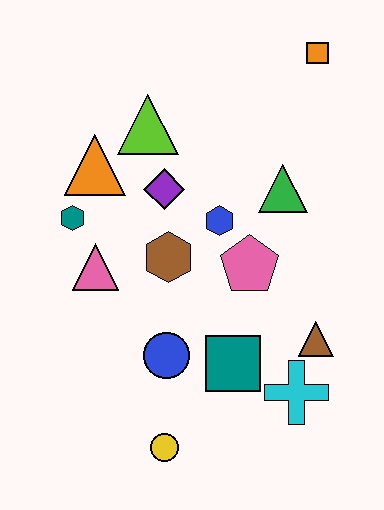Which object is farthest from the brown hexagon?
The orange square is farthest from the brown hexagon.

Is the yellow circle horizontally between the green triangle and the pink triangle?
Yes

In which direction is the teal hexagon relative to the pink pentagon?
The teal hexagon is to the left of the pink pentagon.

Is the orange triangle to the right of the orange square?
No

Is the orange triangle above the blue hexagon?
Yes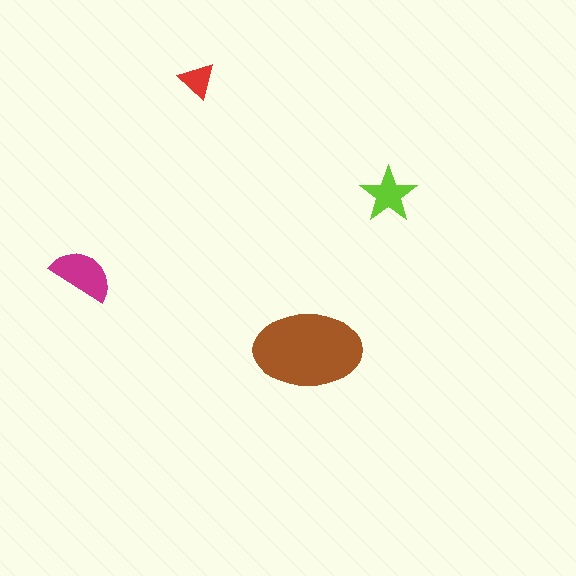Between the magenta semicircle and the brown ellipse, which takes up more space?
The brown ellipse.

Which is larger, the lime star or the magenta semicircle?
The magenta semicircle.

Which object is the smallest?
The red triangle.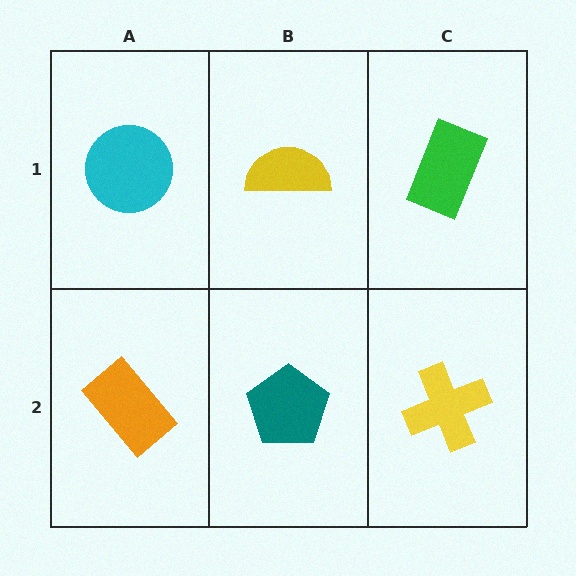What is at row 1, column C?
A green rectangle.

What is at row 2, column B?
A teal pentagon.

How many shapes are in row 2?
3 shapes.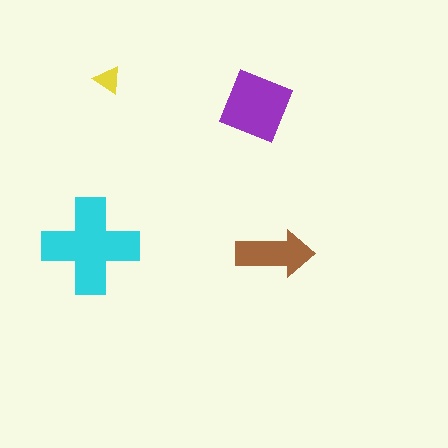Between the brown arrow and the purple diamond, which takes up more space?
The purple diamond.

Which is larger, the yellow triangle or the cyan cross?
The cyan cross.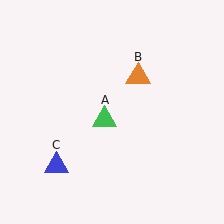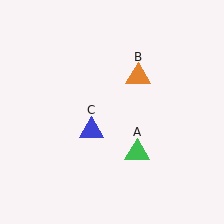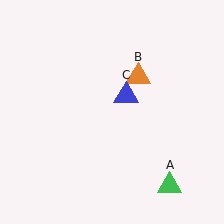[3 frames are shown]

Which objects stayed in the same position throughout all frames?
Orange triangle (object B) remained stationary.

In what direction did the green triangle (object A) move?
The green triangle (object A) moved down and to the right.